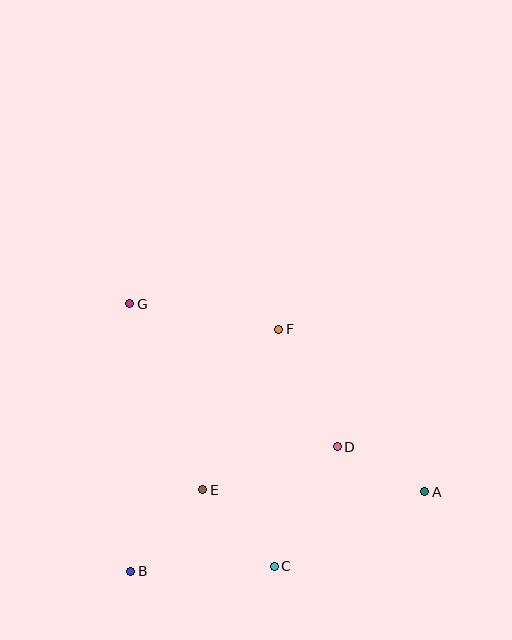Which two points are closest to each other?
Points A and D are closest to each other.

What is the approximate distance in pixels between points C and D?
The distance between C and D is approximately 135 pixels.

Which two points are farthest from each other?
Points A and G are farthest from each other.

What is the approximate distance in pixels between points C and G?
The distance between C and G is approximately 300 pixels.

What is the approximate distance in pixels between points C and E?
The distance between C and E is approximately 105 pixels.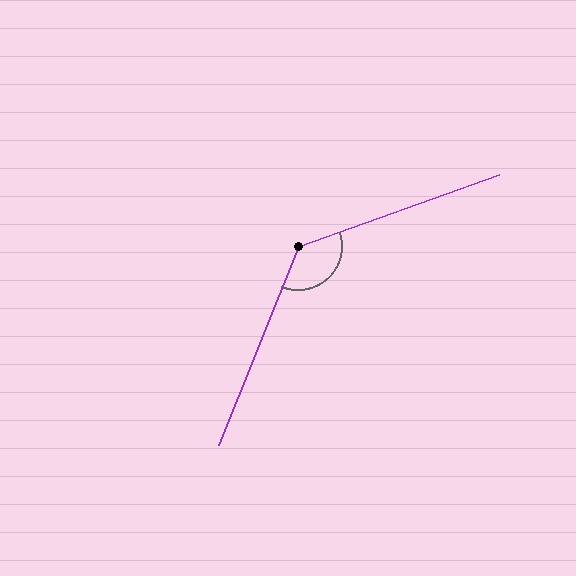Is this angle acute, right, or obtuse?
It is obtuse.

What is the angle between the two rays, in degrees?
Approximately 131 degrees.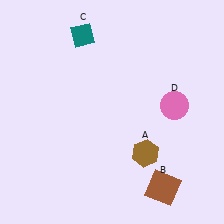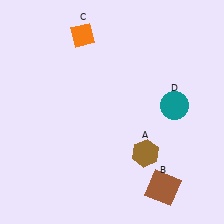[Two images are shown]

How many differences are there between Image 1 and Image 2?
There are 2 differences between the two images.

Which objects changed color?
C changed from teal to orange. D changed from pink to teal.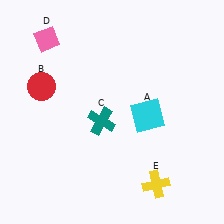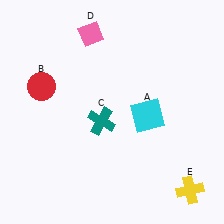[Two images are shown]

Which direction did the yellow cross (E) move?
The yellow cross (E) moved right.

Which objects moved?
The objects that moved are: the pink diamond (D), the yellow cross (E).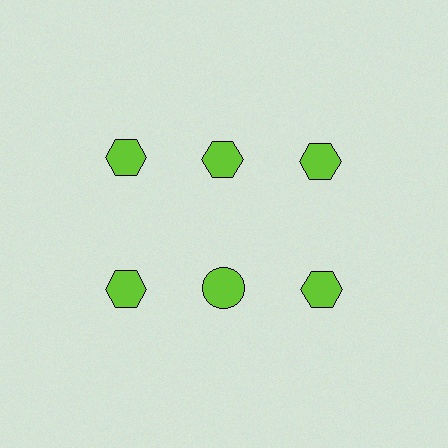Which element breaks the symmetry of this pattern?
The lime circle in the second row, second from left column breaks the symmetry. All other shapes are lime hexagons.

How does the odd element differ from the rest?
It has a different shape: circle instead of hexagon.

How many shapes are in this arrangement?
There are 6 shapes arranged in a grid pattern.